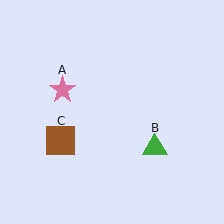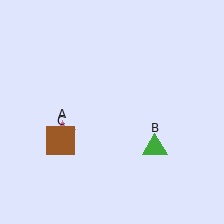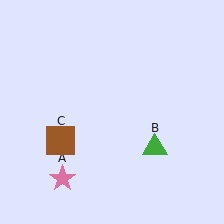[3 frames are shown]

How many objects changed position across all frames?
1 object changed position: pink star (object A).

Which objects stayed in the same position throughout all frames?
Green triangle (object B) and brown square (object C) remained stationary.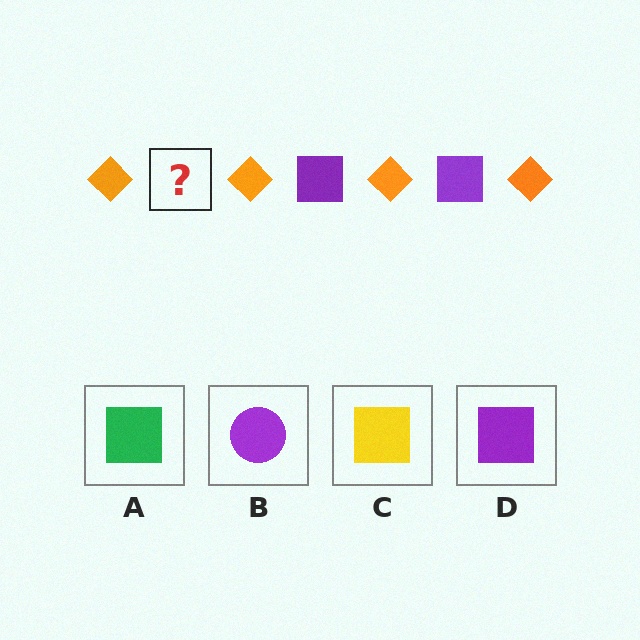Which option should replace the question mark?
Option D.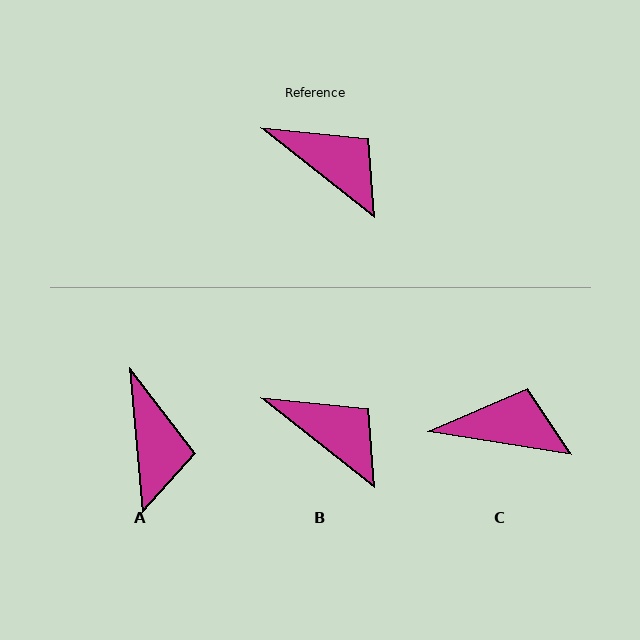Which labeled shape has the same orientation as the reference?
B.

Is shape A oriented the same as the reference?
No, it is off by about 47 degrees.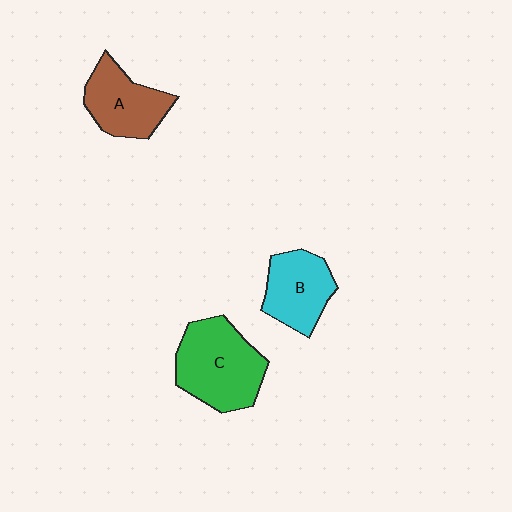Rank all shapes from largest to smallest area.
From largest to smallest: C (green), A (brown), B (cyan).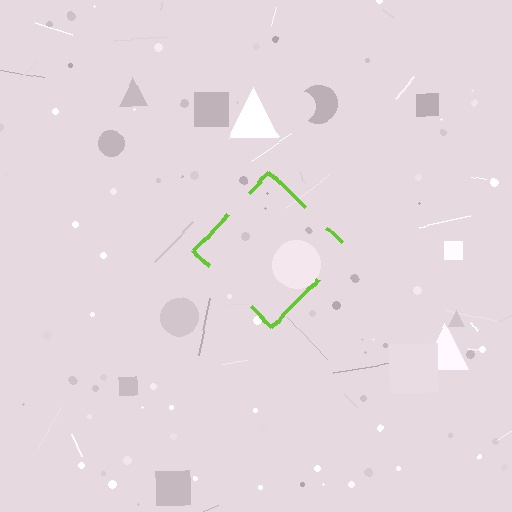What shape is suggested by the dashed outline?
The dashed outline suggests a diamond.